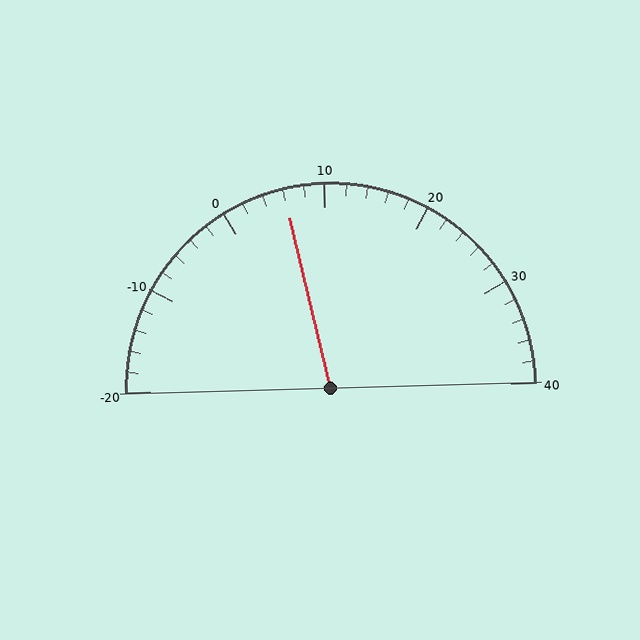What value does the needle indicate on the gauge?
The needle indicates approximately 6.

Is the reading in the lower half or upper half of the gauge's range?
The reading is in the lower half of the range (-20 to 40).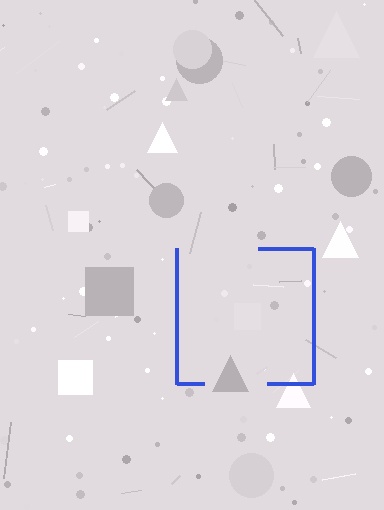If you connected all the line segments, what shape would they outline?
They would outline a square.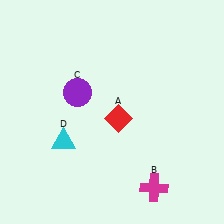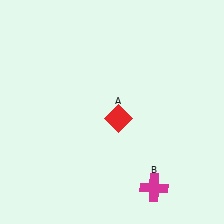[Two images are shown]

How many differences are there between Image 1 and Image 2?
There are 2 differences between the two images.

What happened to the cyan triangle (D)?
The cyan triangle (D) was removed in Image 2. It was in the bottom-left area of Image 1.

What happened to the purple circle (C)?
The purple circle (C) was removed in Image 2. It was in the top-left area of Image 1.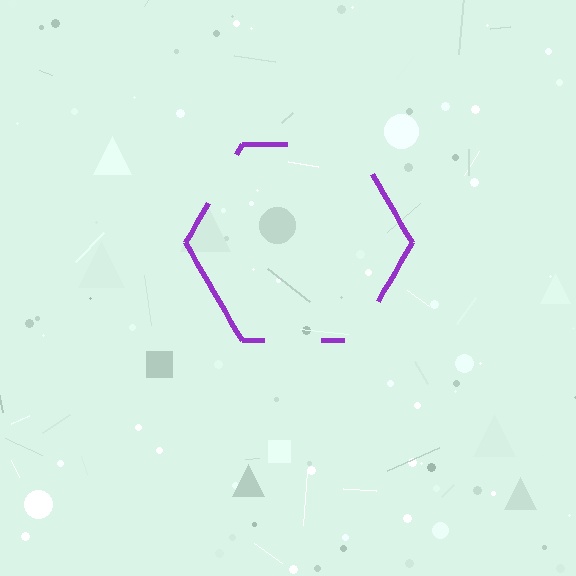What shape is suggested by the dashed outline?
The dashed outline suggests a hexagon.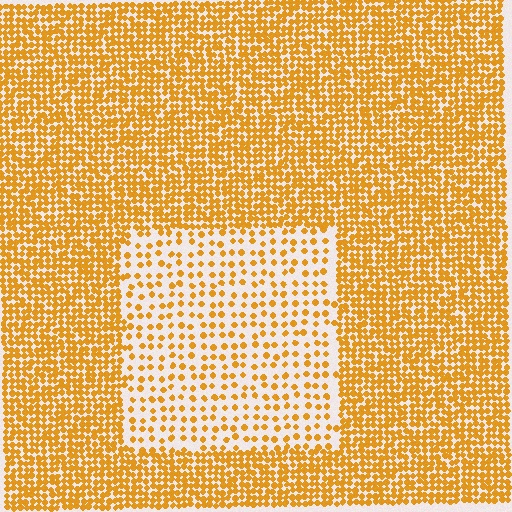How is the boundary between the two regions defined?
The boundary is defined by a change in element density (approximately 2.6x ratio). All elements are the same color, size, and shape.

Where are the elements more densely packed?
The elements are more densely packed outside the rectangle boundary.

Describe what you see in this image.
The image contains small orange elements arranged at two different densities. A rectangle-shaped region is visible where the elements are less densely packed than the surrounding area.